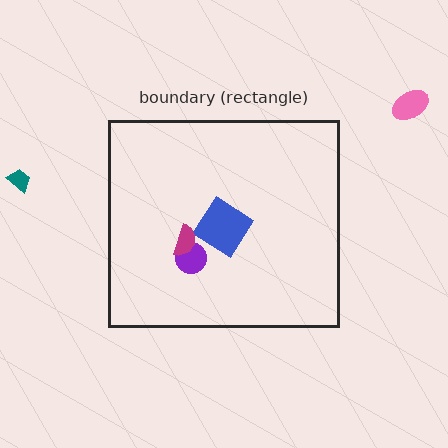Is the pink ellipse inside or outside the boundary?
Outside.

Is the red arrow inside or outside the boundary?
Inside.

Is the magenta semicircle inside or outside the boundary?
Inside.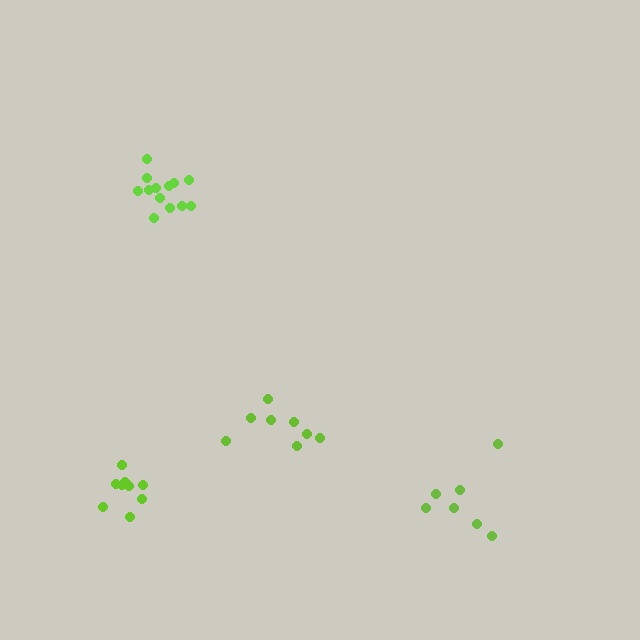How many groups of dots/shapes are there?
There are 4 groups.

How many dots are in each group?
Group 1: 8 dots, Group 2: 13 dots, Group 3: 7 dots, Group 4: 9 dots (37 total).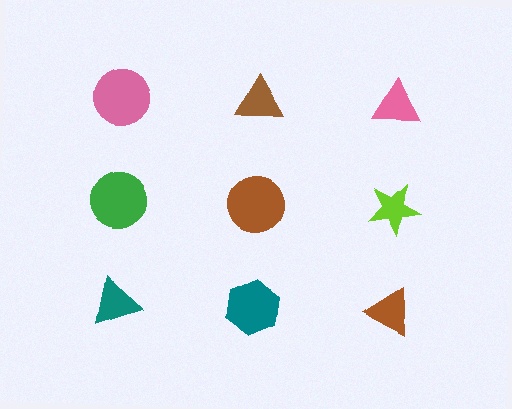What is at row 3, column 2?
A teal hexagon.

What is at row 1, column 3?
A pink triangle.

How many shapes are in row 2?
3 shapes.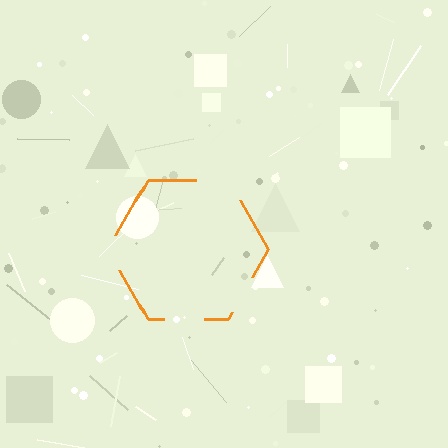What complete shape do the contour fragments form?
The contour fragments form a hexagon.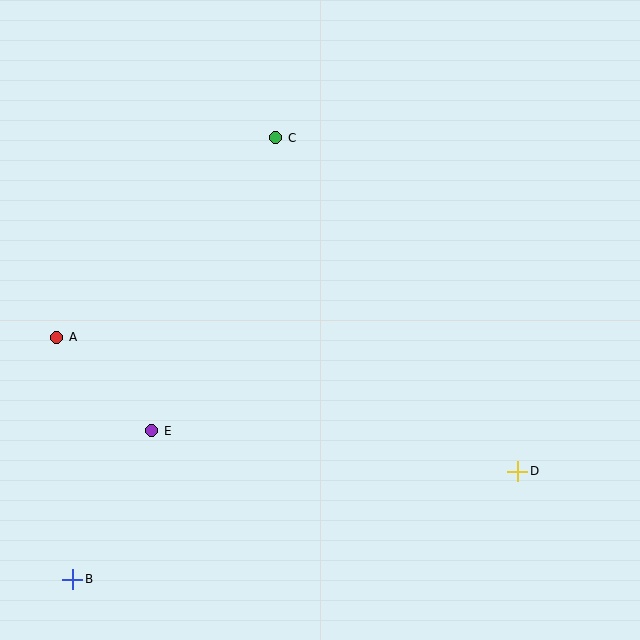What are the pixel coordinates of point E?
Point E is at (152, 431).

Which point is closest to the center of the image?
Point C at (276, 138) is closest to the center.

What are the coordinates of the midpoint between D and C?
The midpoint between D and C is at (397, 304).